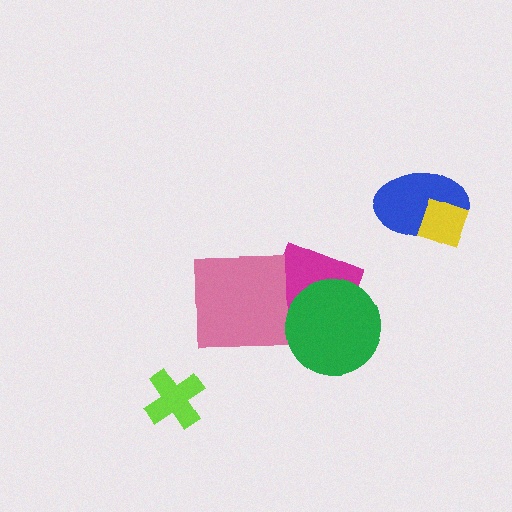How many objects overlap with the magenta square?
2 objects overlap with the magenta square.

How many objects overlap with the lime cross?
0 objects overlap with the lime cross.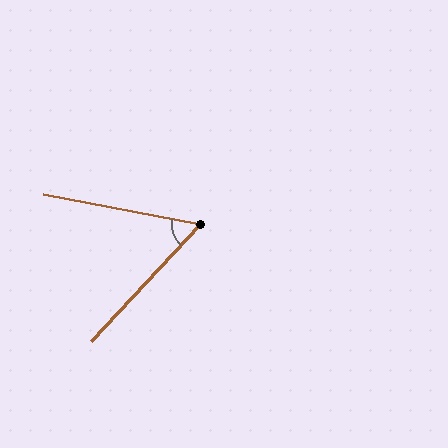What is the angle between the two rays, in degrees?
Approximately 58 degrees.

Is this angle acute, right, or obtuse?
It is acute.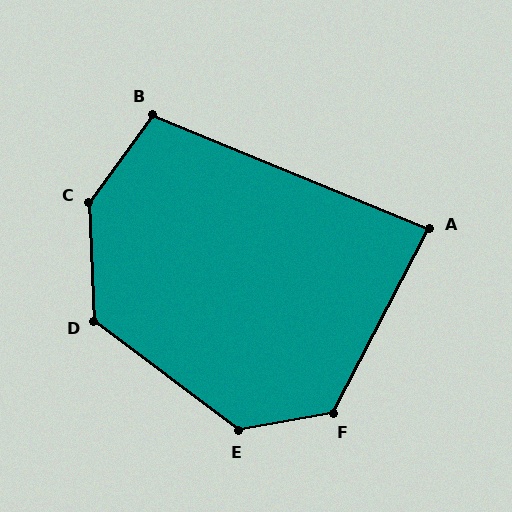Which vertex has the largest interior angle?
C, at approximately 142 degrees.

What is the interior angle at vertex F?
Approximately 128 degrees (obtuse).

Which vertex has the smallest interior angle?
A, at approximately 85 degrees.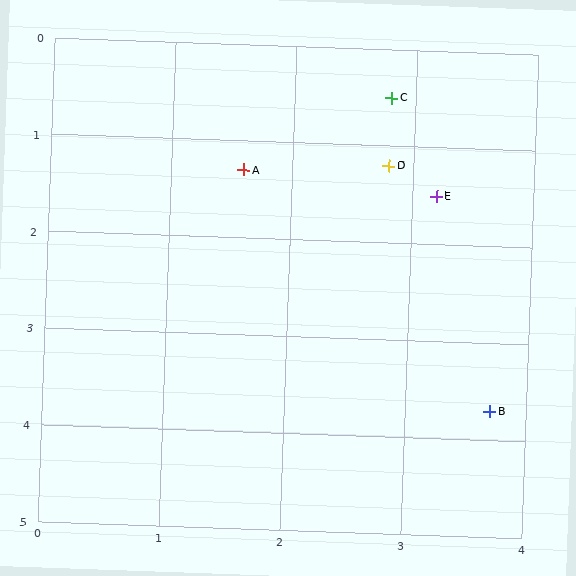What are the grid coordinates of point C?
Point C is at approximately (2.8, 0.5).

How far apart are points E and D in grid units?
Points E and D are about 0.5 grid units apart.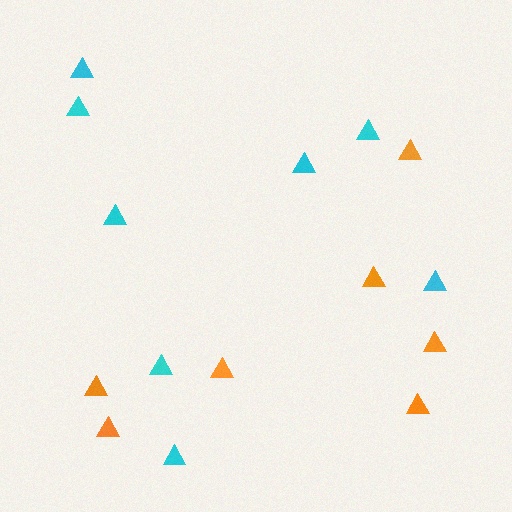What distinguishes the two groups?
There are 2 groups: one group of cyan triangles (8) and one group of orange triangles (7).